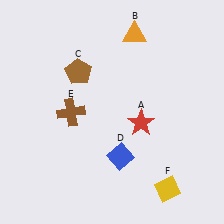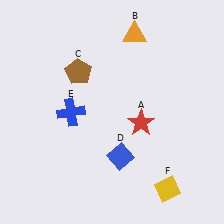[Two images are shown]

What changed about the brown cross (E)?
In Image 1, E is brown. In Image 2, it changed to blue.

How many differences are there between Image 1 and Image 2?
There is 1 difference between the two images.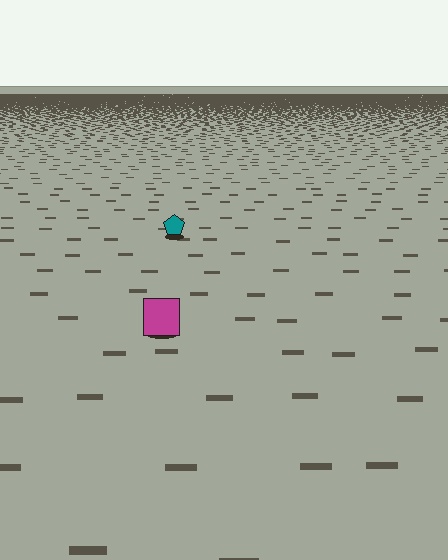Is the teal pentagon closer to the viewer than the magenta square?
No. The magenta square is closer — you can tell from the texture gradient: the ground texture is coarser near it.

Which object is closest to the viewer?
The magenta square is closest. The texture marks near it are larger and more spread out.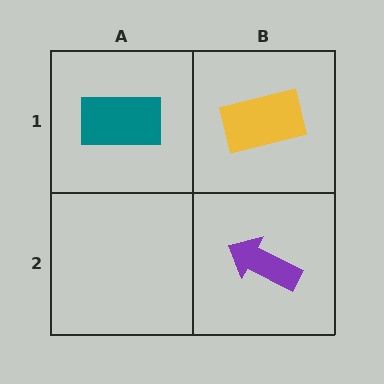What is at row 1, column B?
A yellow rectangle.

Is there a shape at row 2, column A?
No, that cell is empty.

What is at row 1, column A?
A teal rectangle.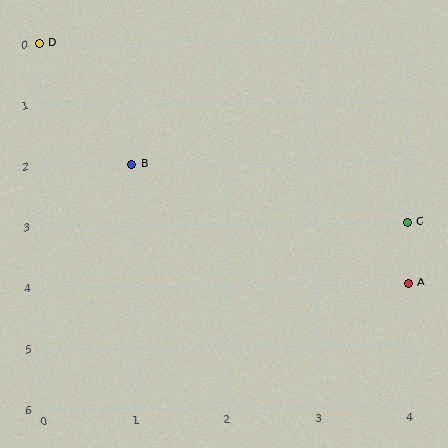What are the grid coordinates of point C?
Point C is at grid coordinates (4, 3).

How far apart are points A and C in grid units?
Points A and C are 1 row apart.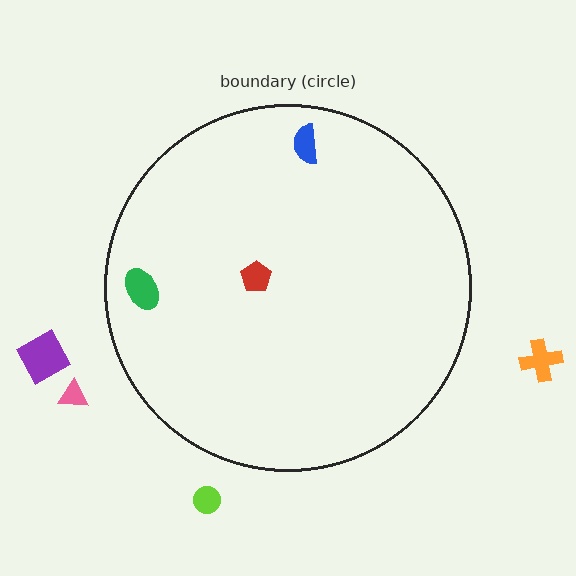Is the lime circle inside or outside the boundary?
Outside.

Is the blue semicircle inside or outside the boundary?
Inside.